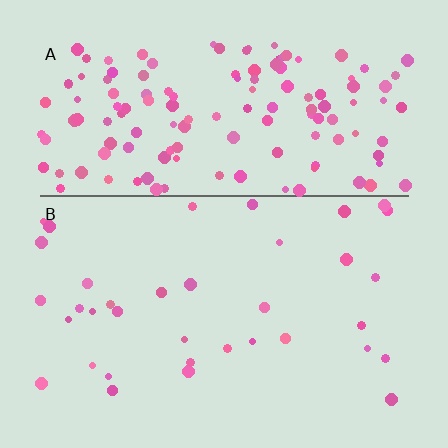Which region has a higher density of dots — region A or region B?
A (the top).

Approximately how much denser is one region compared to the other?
Approximately 4.0× — region A over region B.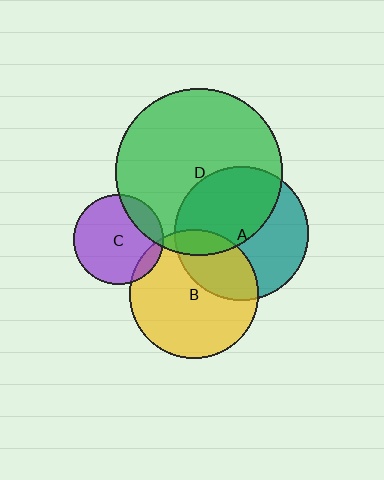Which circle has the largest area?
Circle D (green).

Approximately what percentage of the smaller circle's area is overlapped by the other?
Approximately 50%.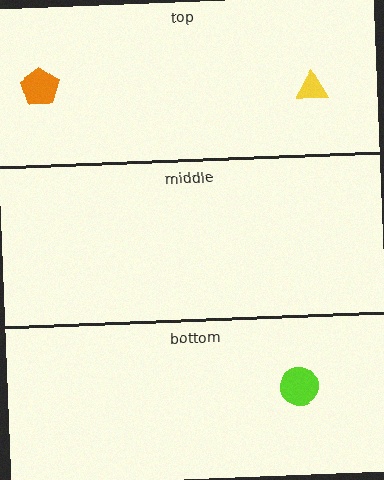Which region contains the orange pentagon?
The top region.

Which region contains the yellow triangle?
The top region.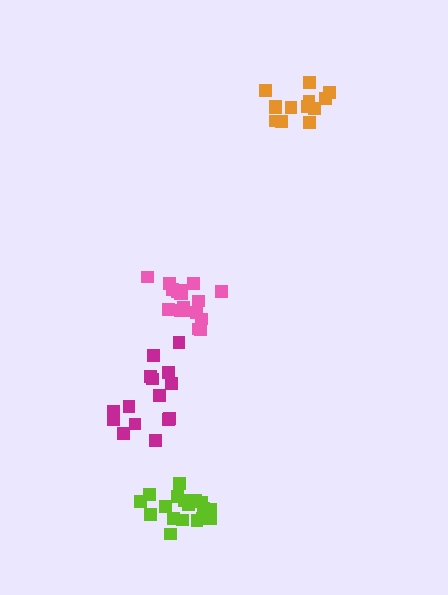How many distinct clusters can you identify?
There are 4 distinct clusters.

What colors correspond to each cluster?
The clusters are colored: magenta, orange, pink, lime.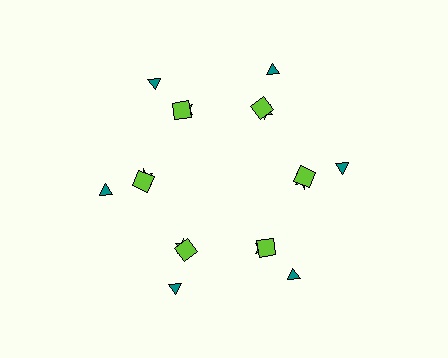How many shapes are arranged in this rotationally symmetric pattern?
There are 18 shapes, arranged in 6 groups of 3.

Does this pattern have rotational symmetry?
Yes, this pattern has 6-fold rotational symmetry. It looks the same after rotating 60 degrees around the center.